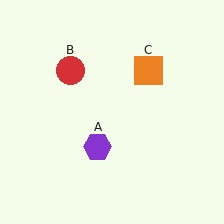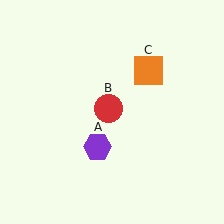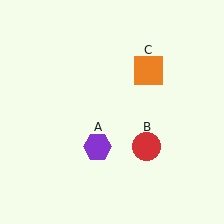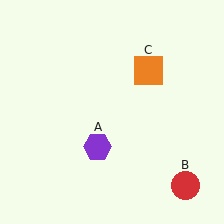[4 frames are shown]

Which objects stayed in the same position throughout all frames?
Purple hexagon (object A) and orange square (object C) remained stationary.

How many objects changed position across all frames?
1 object changed position: red circle (object B).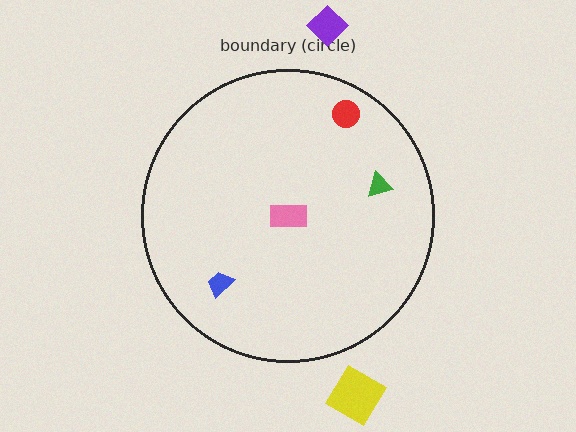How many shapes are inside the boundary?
4 inside, 2 outside.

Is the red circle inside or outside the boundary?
Inside.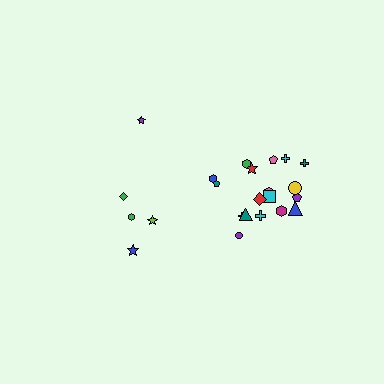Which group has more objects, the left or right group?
The right group.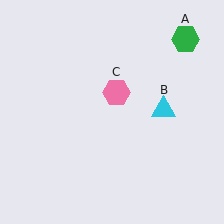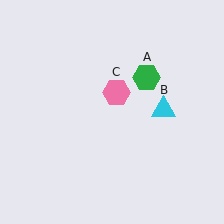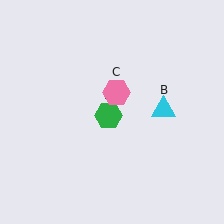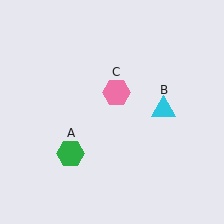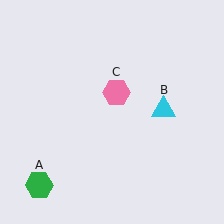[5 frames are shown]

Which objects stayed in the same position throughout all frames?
Cyan triangle (object B) and pink hexagon (object C) remained stationary.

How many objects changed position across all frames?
1 object changed position: green hexagon (object A).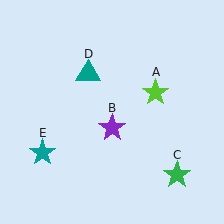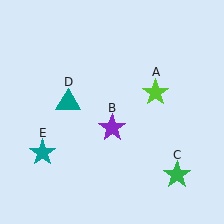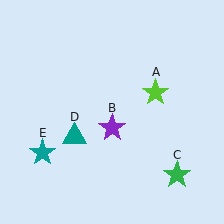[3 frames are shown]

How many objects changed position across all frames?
1 object changed position: teal triangle (object D).